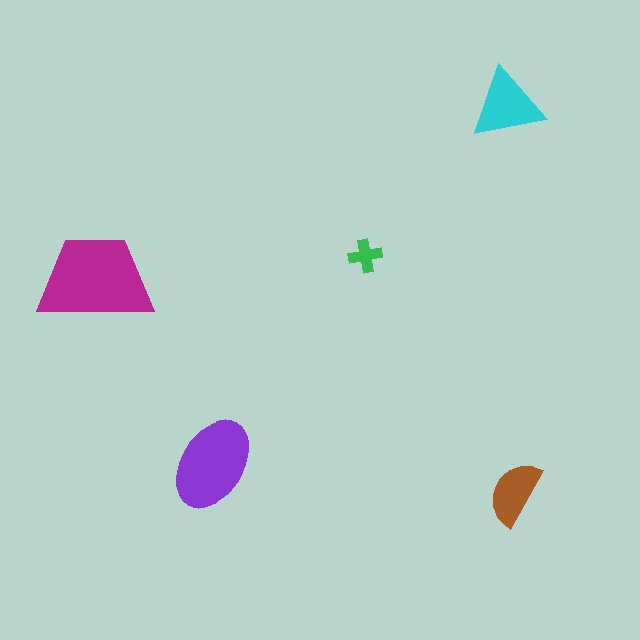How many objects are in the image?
There are 5 objects in the image.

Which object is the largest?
The magenta trapezoid.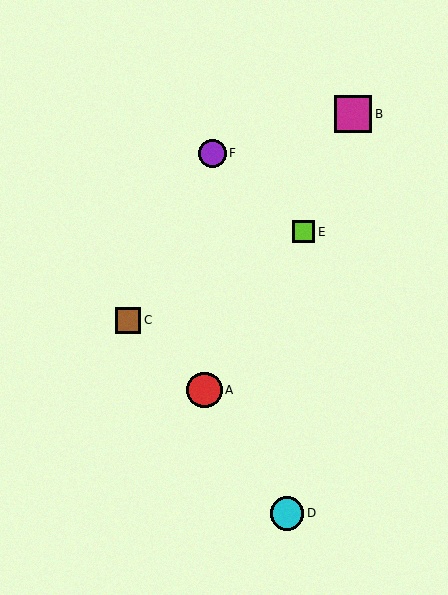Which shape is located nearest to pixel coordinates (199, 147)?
The purple circle (labeled F) at (213, 153) is nearest to that location.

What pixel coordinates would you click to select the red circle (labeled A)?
Click at (205, 390) to select the red circle A.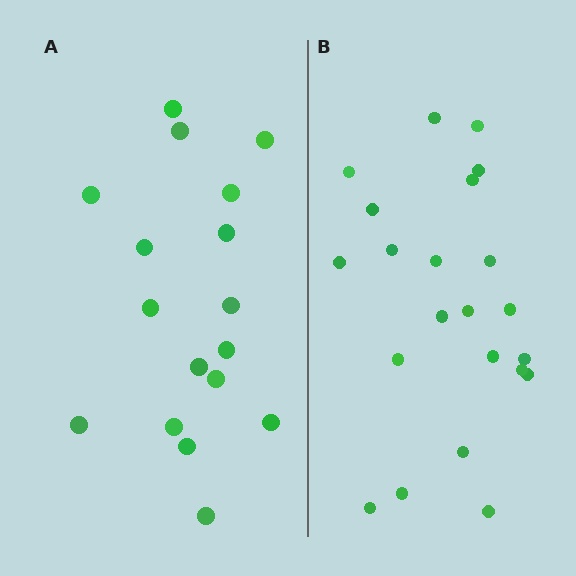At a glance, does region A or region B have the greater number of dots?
Region B (the right region) has more dots.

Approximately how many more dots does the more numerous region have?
Region B has about 5 more dots than region A.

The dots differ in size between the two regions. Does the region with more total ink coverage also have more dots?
No. Region A has more total ink coverage because its dots are larger, but region B actually contains more individual dots. Total area can be misleading — the number of items is what matters here.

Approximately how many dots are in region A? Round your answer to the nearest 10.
About 20 dots. (The exact count is 17, which rounds to 20.)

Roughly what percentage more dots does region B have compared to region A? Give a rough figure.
About 30% more.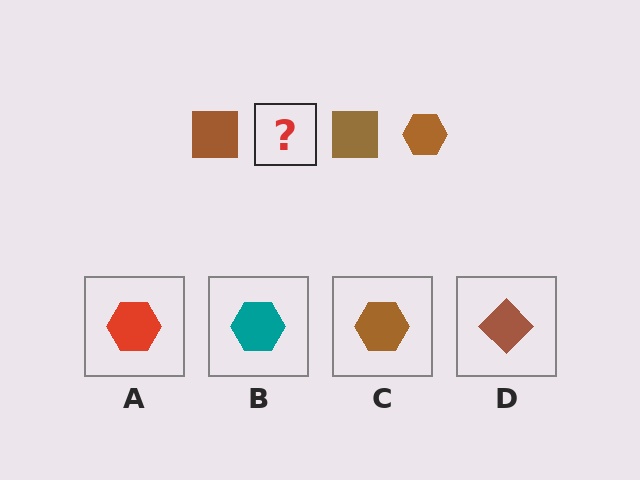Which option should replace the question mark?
Option C.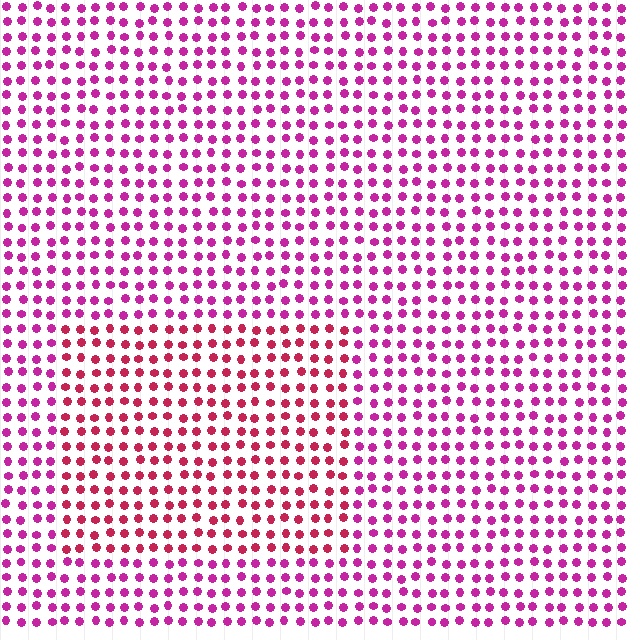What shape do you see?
I see a rectangle.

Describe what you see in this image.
The image is filled with small magenta elements in a uniform arrangement. A rectangle-shaped region is visible where the elements are tinted to a slightly different hue, forming a subtle color boundary.